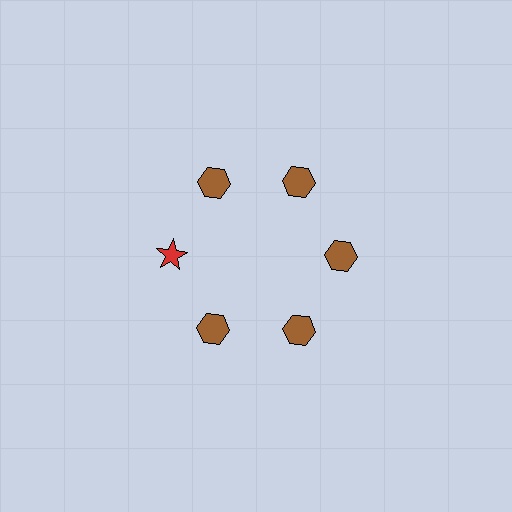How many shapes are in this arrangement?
There are 6 shapes arranged in a ring pattern.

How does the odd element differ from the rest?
It differs in both color (red instead of brown) and shape (star instead of hexagon).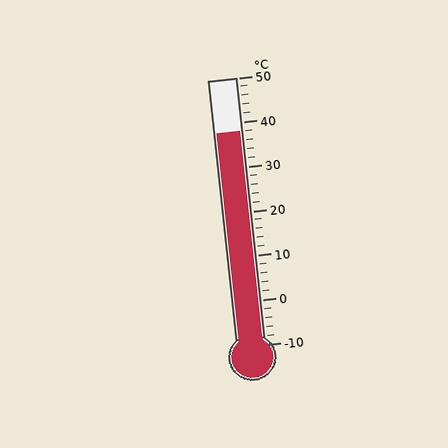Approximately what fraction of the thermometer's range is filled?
The thermometer is filled to approximately 80% of its range.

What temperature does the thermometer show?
The thermometer shows approximately 38°C.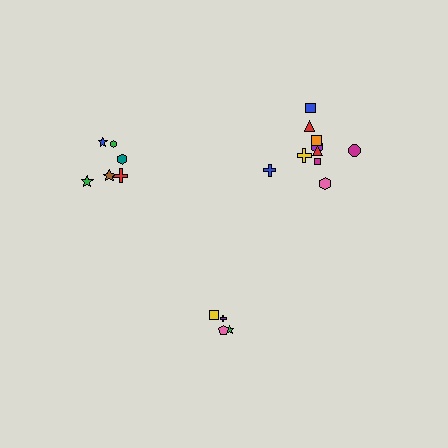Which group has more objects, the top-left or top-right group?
The top-right group.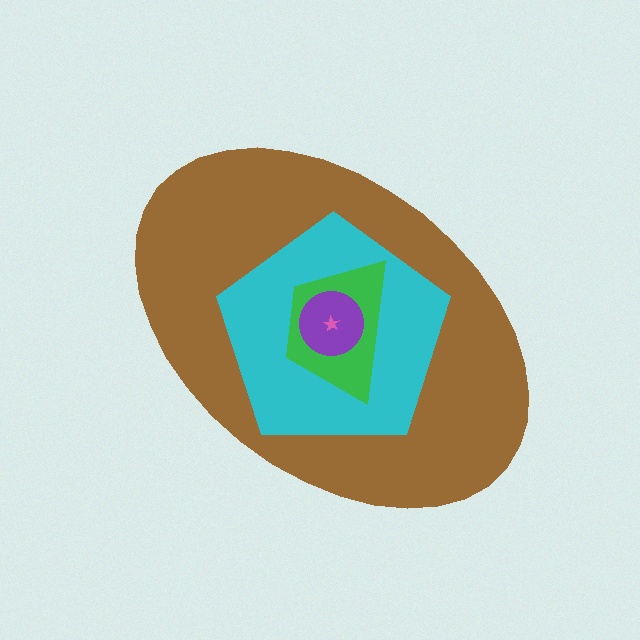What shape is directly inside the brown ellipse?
The cyan pentagon.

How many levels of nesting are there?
5.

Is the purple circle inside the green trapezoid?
Yes.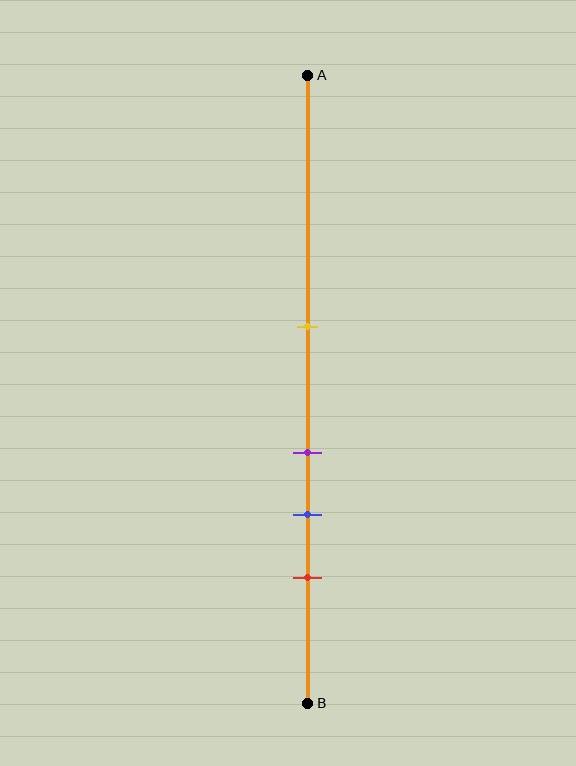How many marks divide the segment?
There are 4 marks dividing the segment.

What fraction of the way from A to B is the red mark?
The red mark is approximately 80% (0.8) of the way from A to B.